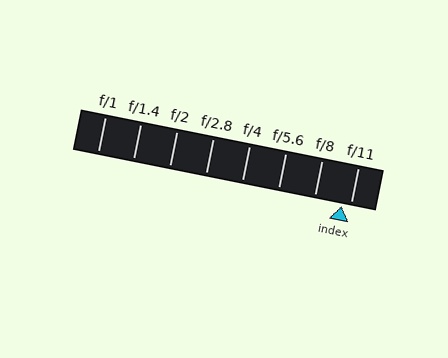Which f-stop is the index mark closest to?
The index mark is closest to f/11.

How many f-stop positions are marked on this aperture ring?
There are 8 f-stop positions marked.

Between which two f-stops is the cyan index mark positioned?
The index mark is between f/8 and f/11.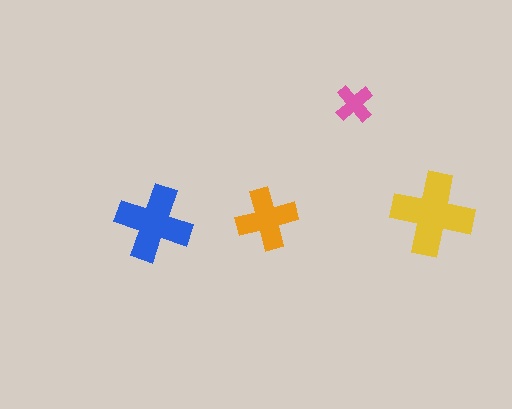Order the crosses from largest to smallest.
the yellow one, the blue one, the orange one, the pink one.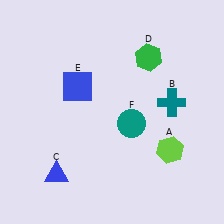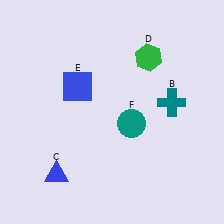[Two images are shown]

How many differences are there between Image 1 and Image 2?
There is 1 difference between the two images.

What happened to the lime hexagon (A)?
The lime hexagon (A) was removed in Image 2. It was in the bottom-right area of Image 1.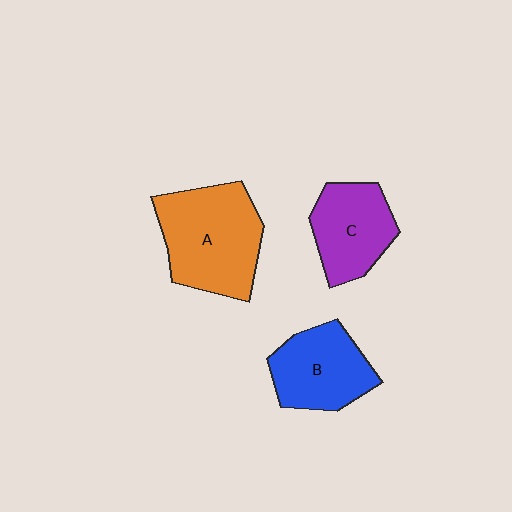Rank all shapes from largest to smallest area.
From largest to smallest: A (orange), B (blue), C (purple).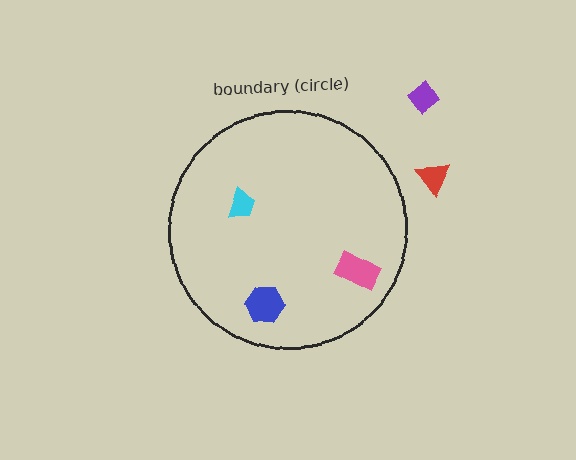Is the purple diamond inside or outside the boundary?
Outside.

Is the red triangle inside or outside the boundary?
Outside.